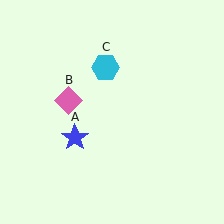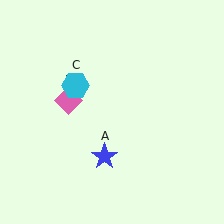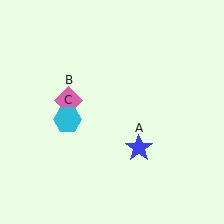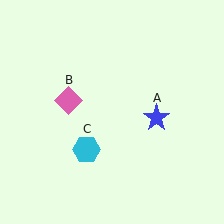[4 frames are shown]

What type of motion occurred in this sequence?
The blue star (object A), cyan hexagon (object C) rotated counterclockwise around the center of the scene.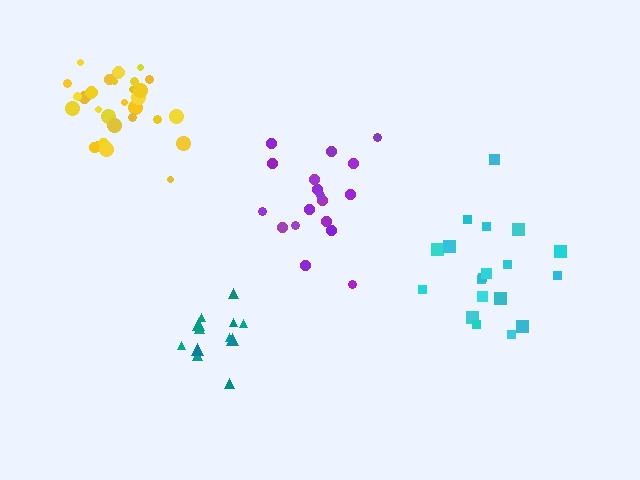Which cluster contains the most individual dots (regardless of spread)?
Yellow (29).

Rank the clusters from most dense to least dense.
yellow, teal, cyan, purple.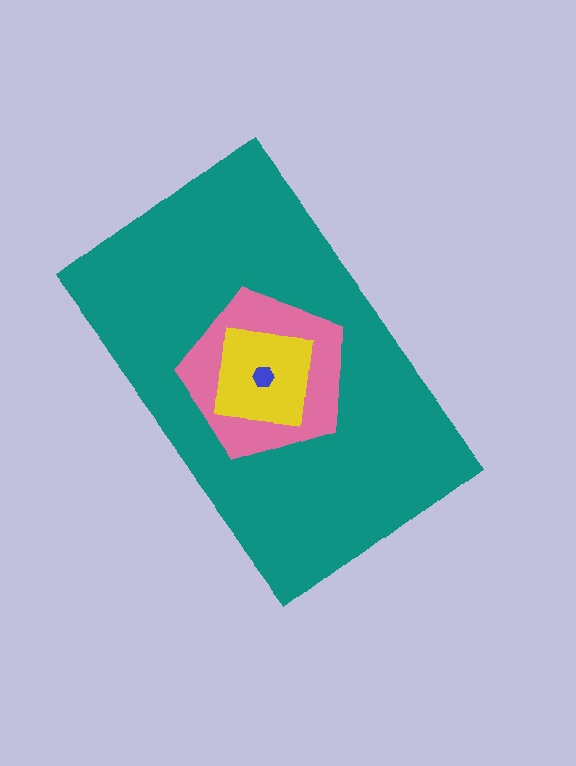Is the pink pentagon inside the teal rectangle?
Yes.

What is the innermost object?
The blue hexagon.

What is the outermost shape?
The teal rectangle.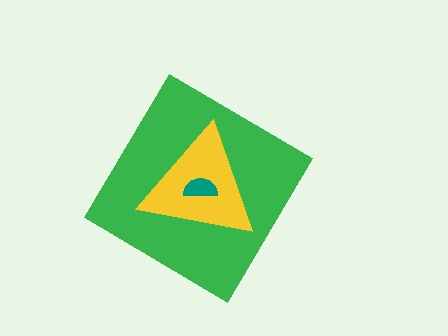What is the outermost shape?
The green diamond.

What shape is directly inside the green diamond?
The yellow triangle.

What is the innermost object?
The teal semicircle.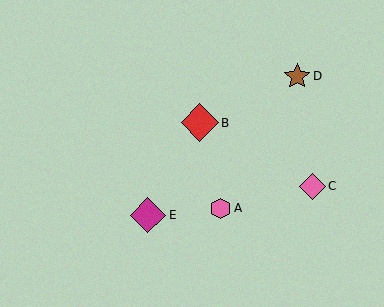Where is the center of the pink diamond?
The center of the pink diamond is at (312, 186).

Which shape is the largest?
The red diamond (labeled B) is the largest.